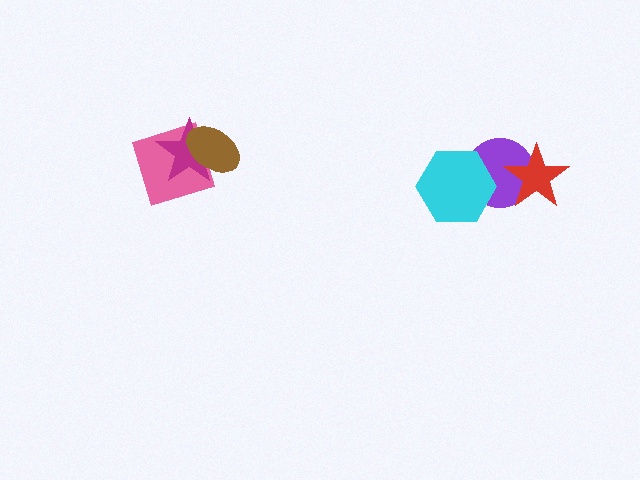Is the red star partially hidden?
No, no other shape covers it.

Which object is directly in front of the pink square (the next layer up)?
The magenta star is directly in front of the pink square.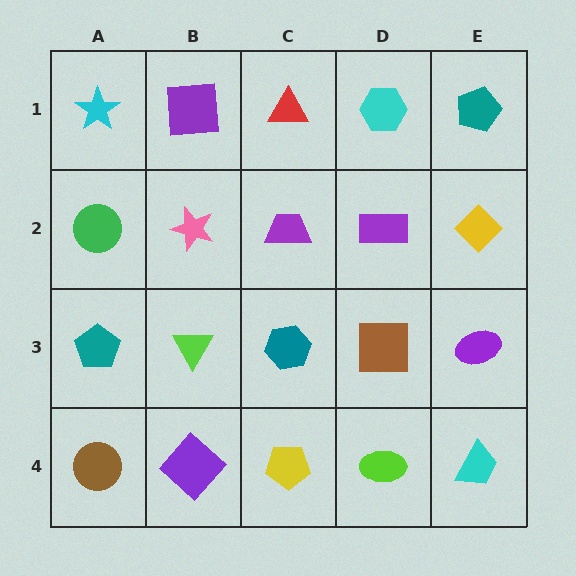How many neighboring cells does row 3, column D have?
4.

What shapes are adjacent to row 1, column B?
A pink star (row 2, column B), a cyan star (row 1, column A), a red triangle (row 1, column C).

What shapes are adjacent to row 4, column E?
A purple ellipse (row 3, column E), a lime ellipse (row 4, column D).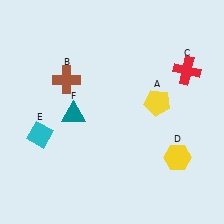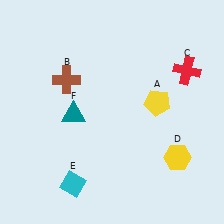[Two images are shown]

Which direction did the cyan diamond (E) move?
The cyan diamond (E) moved down.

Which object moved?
The cyan diamond (E) moved down.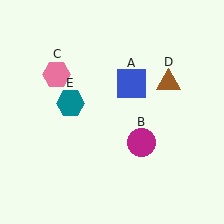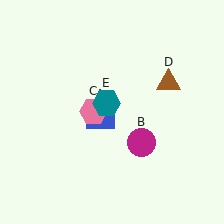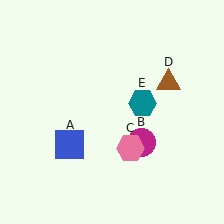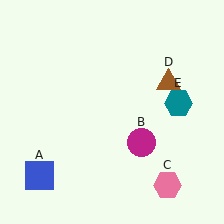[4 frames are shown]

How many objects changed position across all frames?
3 objects changed position: blue square (object A), pink hexagon (object C), teal hexagon (object E).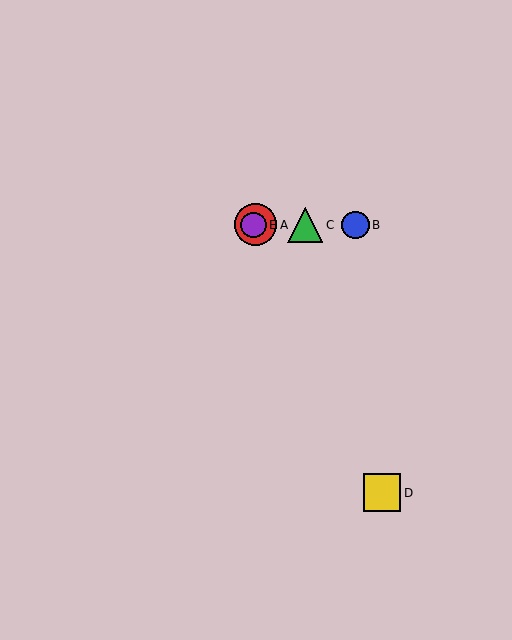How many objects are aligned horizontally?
4 objects (A, B, C, E) are aligned horizontally.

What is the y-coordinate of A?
Object A is at y≈225.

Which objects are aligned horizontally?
Objects A, B, C, E are aligned horizontally.